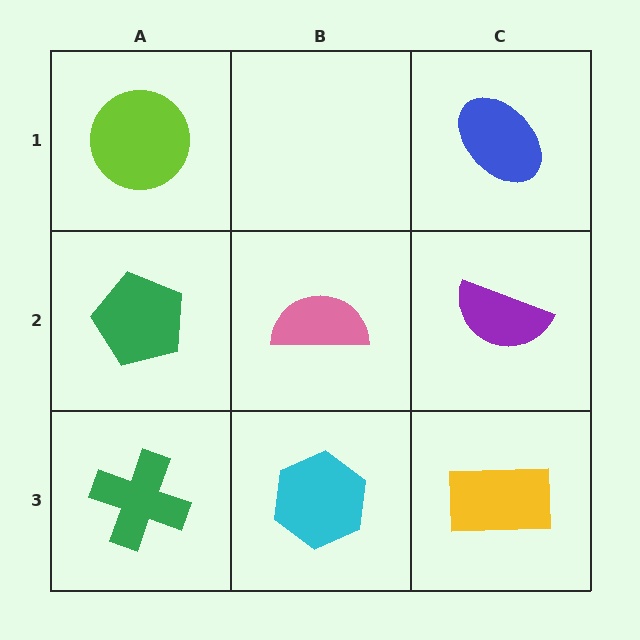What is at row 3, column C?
A yellow rectangle.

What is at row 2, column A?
A green pentagon.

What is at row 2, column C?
A purple semicircle.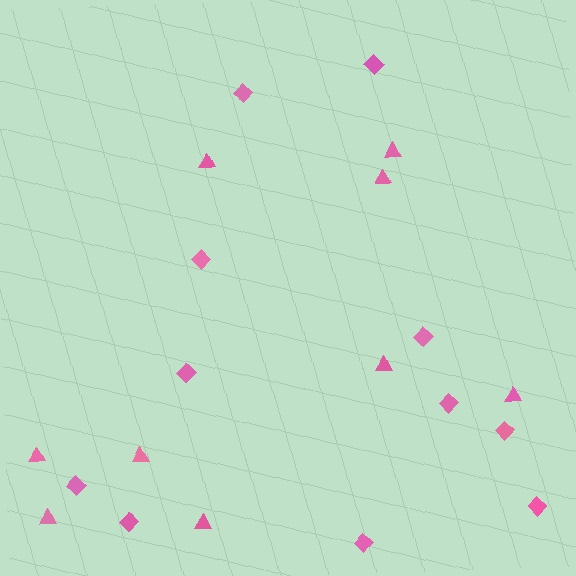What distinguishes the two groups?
There are 2 groups: one group of triangles (9) and one group of diamonds (11).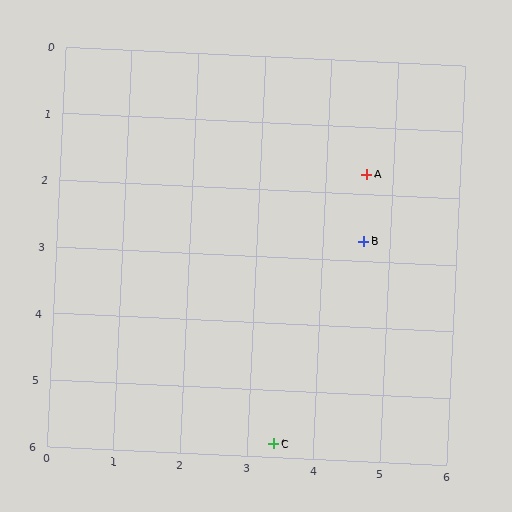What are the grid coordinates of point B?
Point B is at approximately (4.6, 2.7).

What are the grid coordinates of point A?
Point A is at approximately (4.6, 1.7).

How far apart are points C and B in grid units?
Points C and B are about 3.3 grid units apart.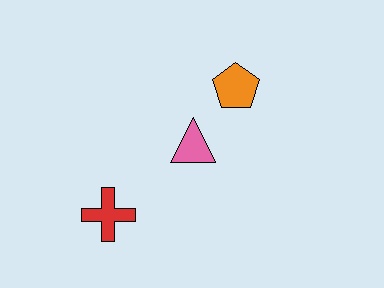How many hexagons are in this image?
There are no hexagons.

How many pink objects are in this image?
There is 1 pink object.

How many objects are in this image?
There are 3 objects.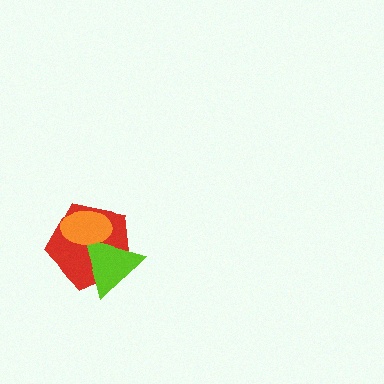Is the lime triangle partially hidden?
Yes, it is partially covered by another shape.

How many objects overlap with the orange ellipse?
2 objects overlap with the orange ellipse.